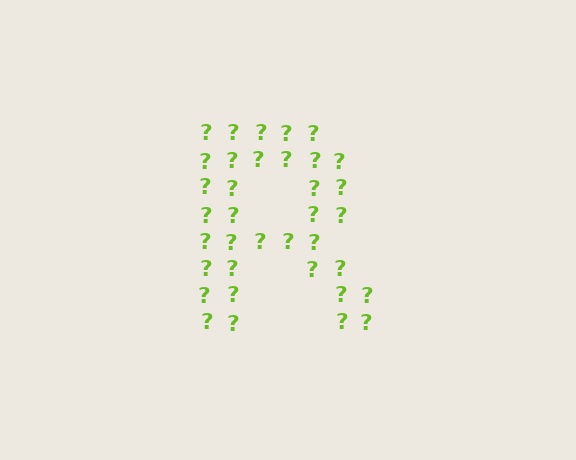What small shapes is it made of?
It is made of small question marks.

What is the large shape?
The large shape is the letter R.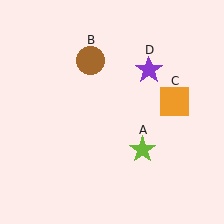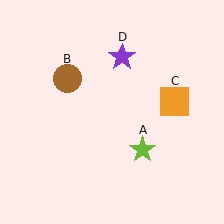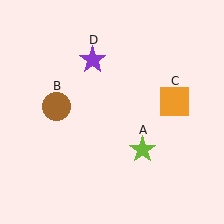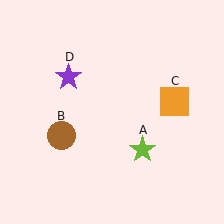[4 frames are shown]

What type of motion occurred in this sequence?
The brown circle (object B), purple star (object D) rotated counterclockwise around the center of the scene.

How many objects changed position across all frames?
2 objects changed position: brown circle (object B), purple star (object D).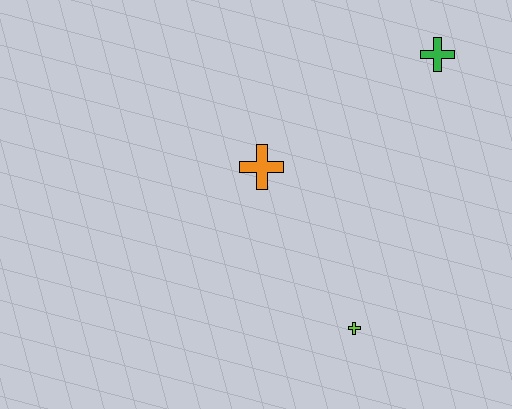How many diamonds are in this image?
There are no diamonds.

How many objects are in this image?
There are 3 objects.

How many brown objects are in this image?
There are no brown objects.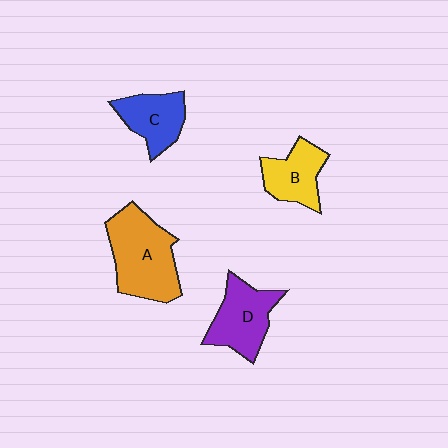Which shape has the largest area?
Shape A (orange).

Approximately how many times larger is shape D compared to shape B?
Approximately 1.2 times.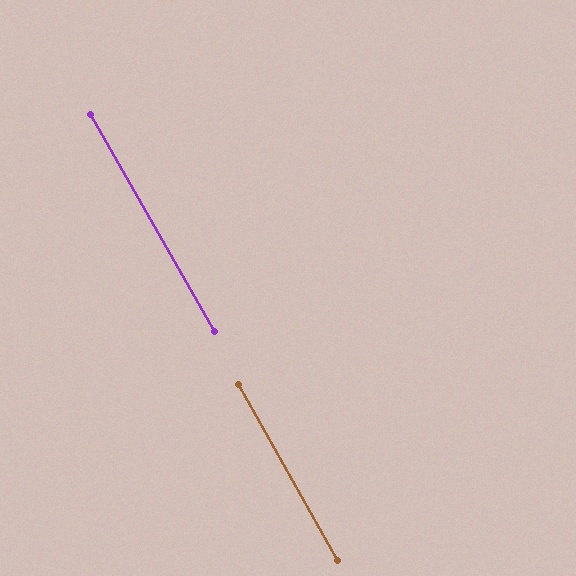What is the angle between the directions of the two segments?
Approximately 0 degrees.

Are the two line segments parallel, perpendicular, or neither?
Parallel — their directions differ by only 0.4°.